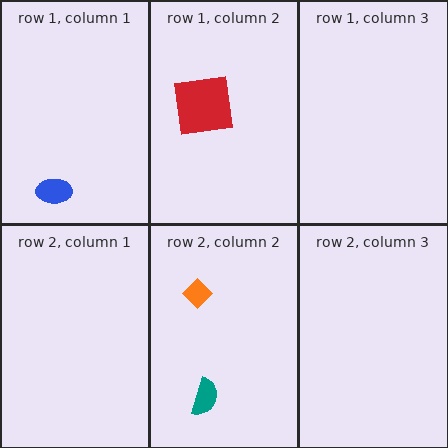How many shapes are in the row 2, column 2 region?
2.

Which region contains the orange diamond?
The row 2, column 2 region.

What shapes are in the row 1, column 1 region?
The blue ellipse.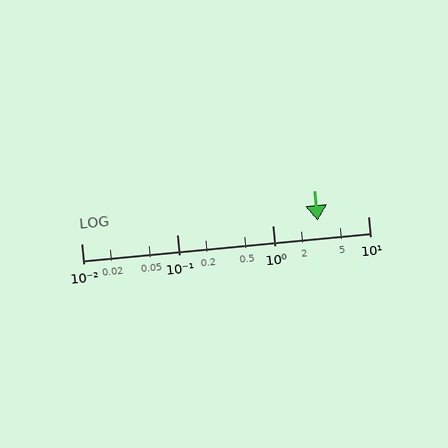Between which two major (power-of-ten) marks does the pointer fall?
The pointer is between 1 and 10.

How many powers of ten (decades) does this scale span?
The scale spans 3 decades, from 0.01 to 10.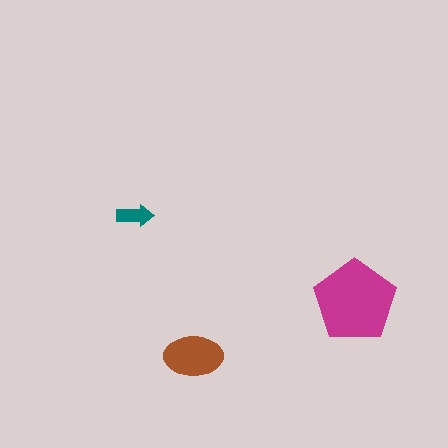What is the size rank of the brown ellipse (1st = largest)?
2nd.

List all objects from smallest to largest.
The teal arrow, the brown ellipse, the magenta pentagon.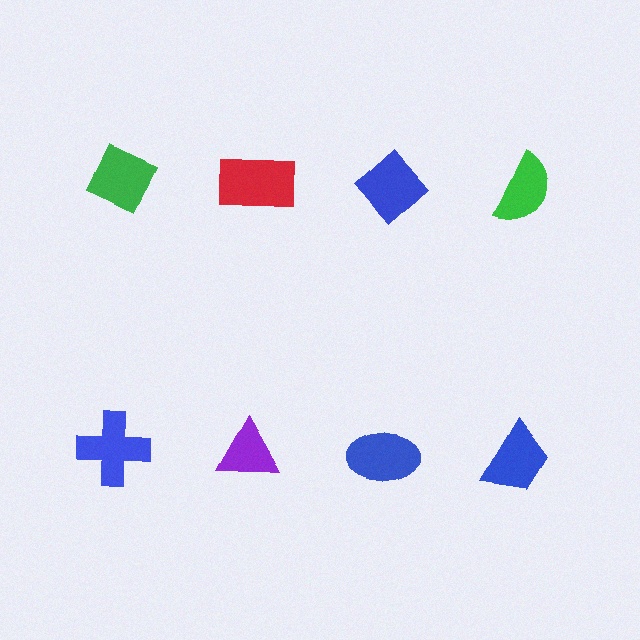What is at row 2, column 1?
A blue cross.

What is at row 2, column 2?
A purple triangle.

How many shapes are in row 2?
4 shapes.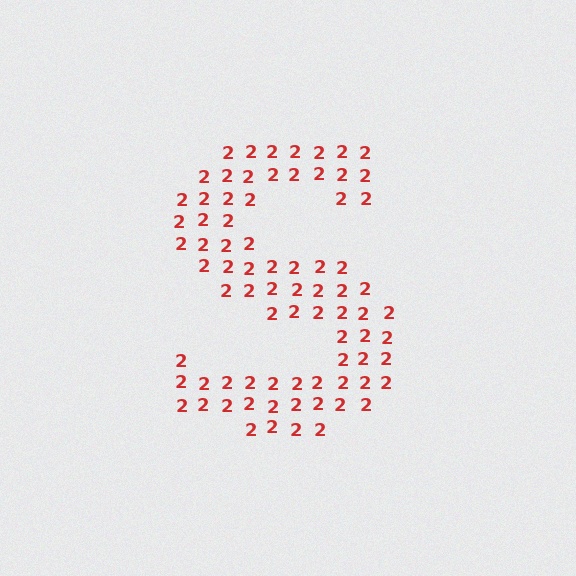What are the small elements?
The small elements are digit 2's.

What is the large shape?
The large shape is the letter S.